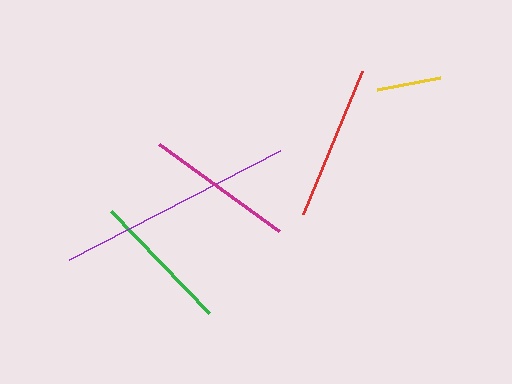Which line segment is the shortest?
The yellow line is the shortest at approximately 65 pixels.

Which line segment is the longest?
The purple line is the longest at approximately 238 pixels.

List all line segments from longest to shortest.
From longest to shortest: purple, red, magenta, green, yellow.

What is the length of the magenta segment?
The magenta segment is approximately 148 pixels long.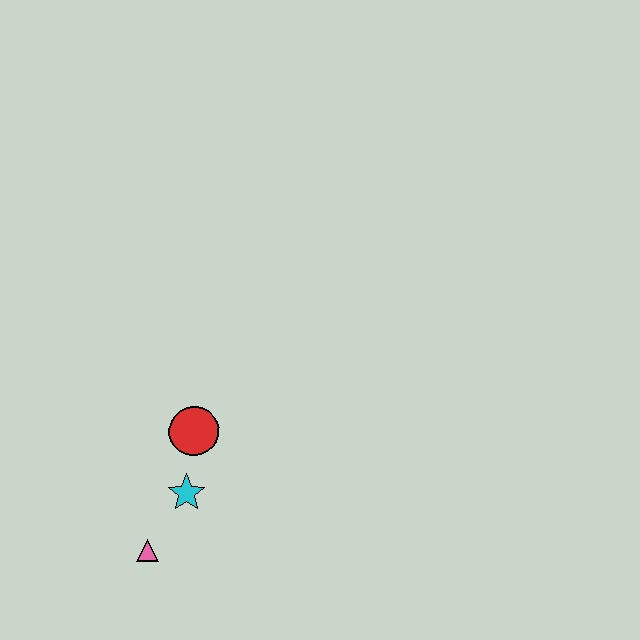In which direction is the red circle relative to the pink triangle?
The red circle is above the pink triangle.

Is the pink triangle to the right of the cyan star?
No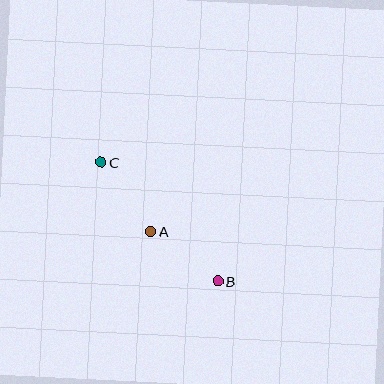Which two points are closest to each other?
Points A and B are closest to each other.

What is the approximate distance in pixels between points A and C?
The distance between A and C is approximately 85 pixels.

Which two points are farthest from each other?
Points B and C are farthest from each other.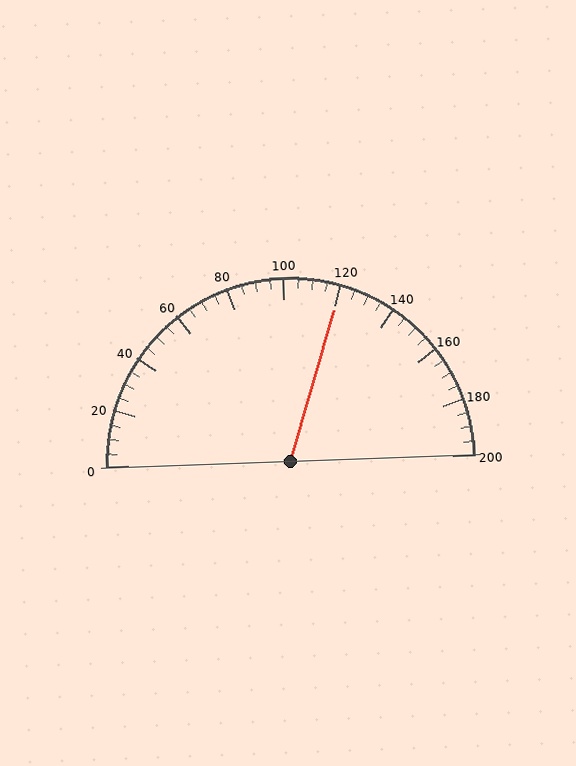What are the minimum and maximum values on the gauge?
The gauge ranges from 0 to 200.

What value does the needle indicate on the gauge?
The needle indicates approximately 120.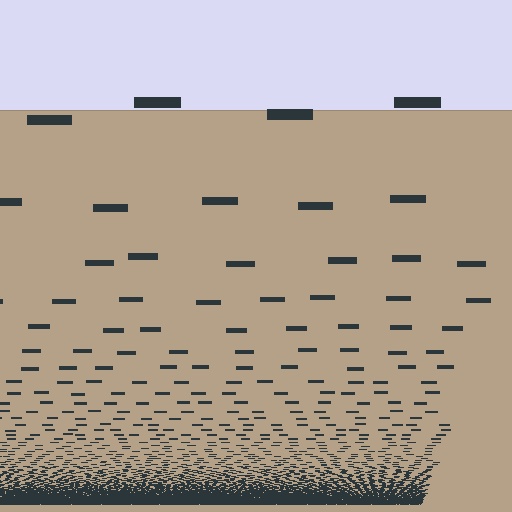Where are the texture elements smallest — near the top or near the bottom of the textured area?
Near the bottom.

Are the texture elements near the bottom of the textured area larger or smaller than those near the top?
Smaller. The gradient is inverted — elements near the bottom are smaller and denser.